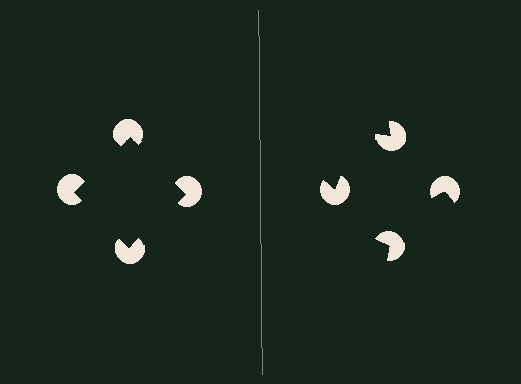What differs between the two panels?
The pac-man discs are positioned identically on both sides; only the wedge orientations differ. On the left they align to a square; on the right they are misaligned.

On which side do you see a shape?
An illusory square appears on the left side. On the right side the wedge cuts are rotated, so no coherent shape forms.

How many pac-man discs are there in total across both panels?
8 — 4 on each side.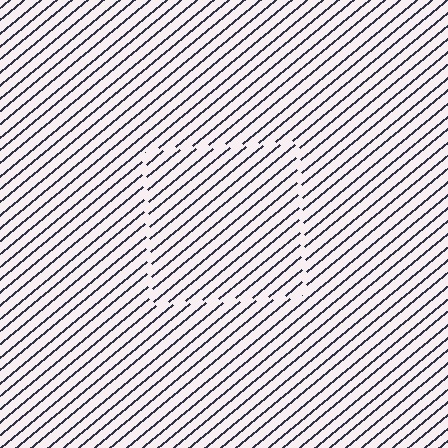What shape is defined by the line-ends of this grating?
An illusory square. The interior of the shape contains the same grating, shifted by half a period — the contour is defined by the phase discontinuity where line-ends from the inner and outer gratings abut.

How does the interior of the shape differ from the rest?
The interior of the shape contains the same grating, shifted by half a period — the contour is defined by the phase discontinuity where line-ends from the inner and outer gratings abut.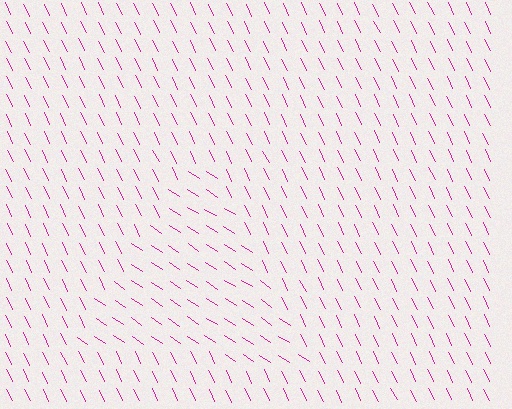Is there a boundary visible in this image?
Yes, there is a texture boundary formed by a change in line orientation.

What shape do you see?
I see a triangle.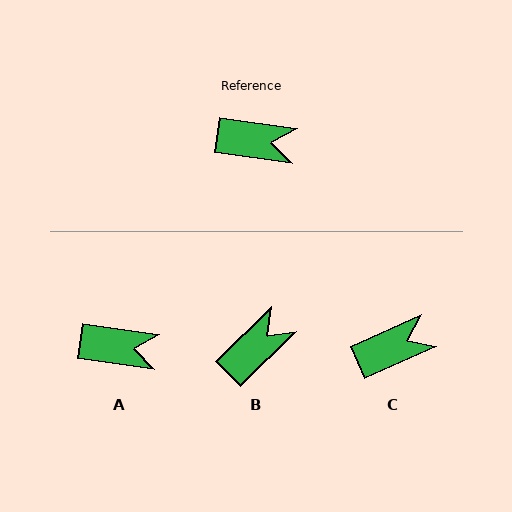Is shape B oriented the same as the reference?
No, it is off by about 53 degrees.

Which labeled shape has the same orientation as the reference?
A.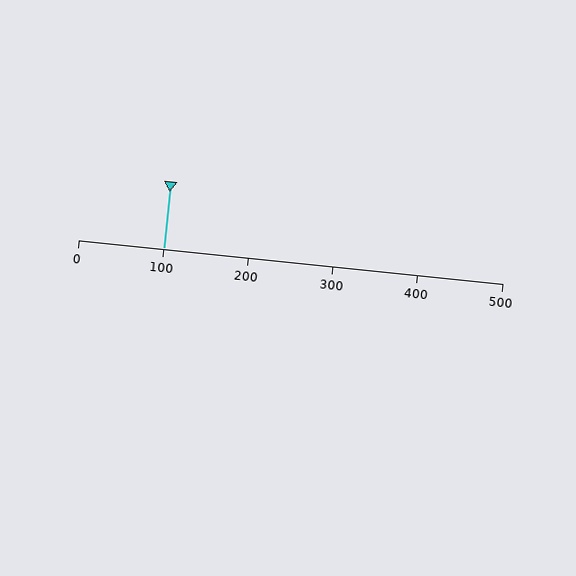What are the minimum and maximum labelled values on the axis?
The axis runs from 0 to 500.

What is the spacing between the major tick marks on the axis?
The major ticks are spaced 100 apart.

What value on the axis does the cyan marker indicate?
The marker indicates approximately 100.